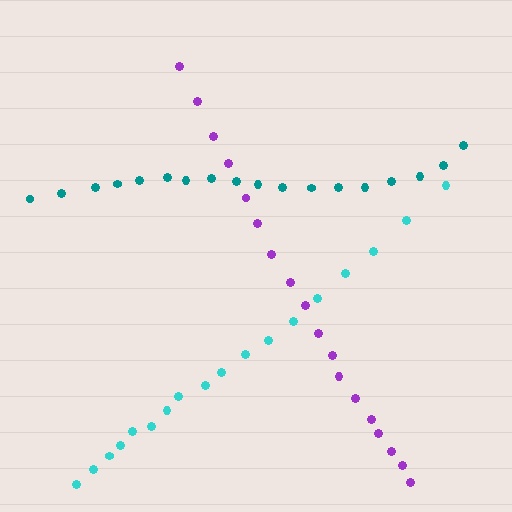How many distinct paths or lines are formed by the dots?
There are 3 distinct paths.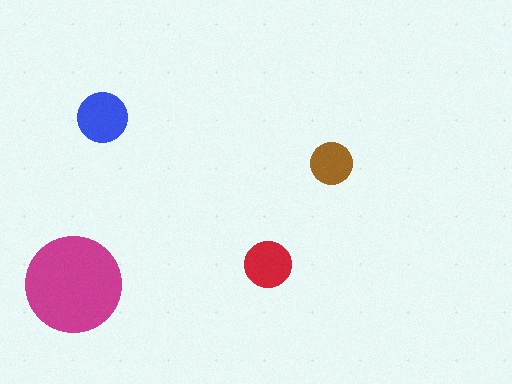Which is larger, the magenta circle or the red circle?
The magenta one.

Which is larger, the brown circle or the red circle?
The red one.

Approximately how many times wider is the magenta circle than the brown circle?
About 2.5 times wider.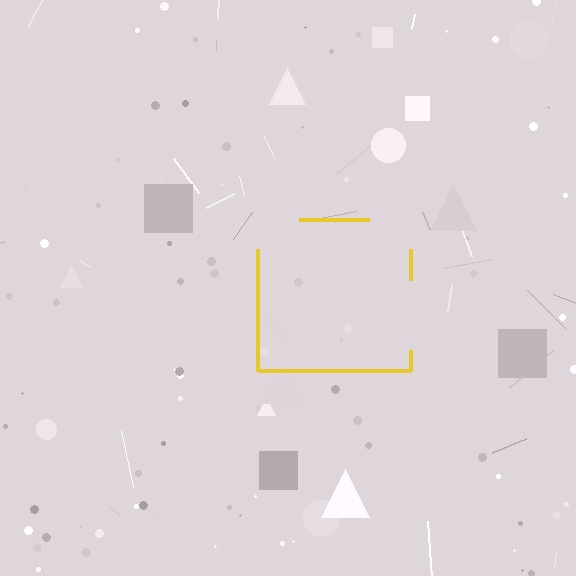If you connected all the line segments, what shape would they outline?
They would outline a square.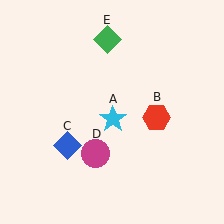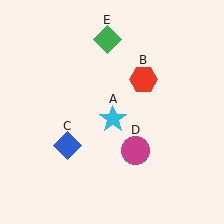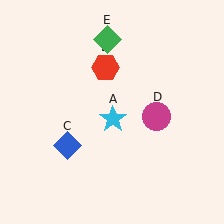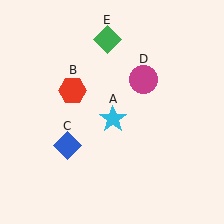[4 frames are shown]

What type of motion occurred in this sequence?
The red hexagon (object B), magenta circle (object D) rotated counterclockwise around the center of the scene.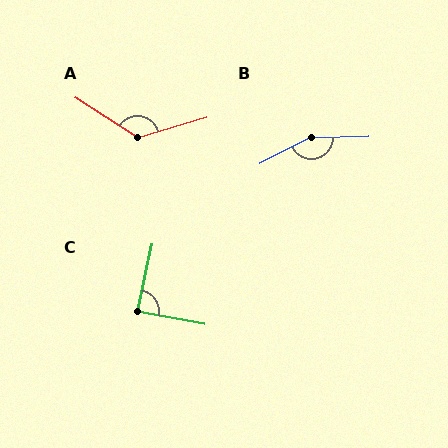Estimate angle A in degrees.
Approximately 131 degrees.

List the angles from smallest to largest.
C (89°), A (131°), B (155°).